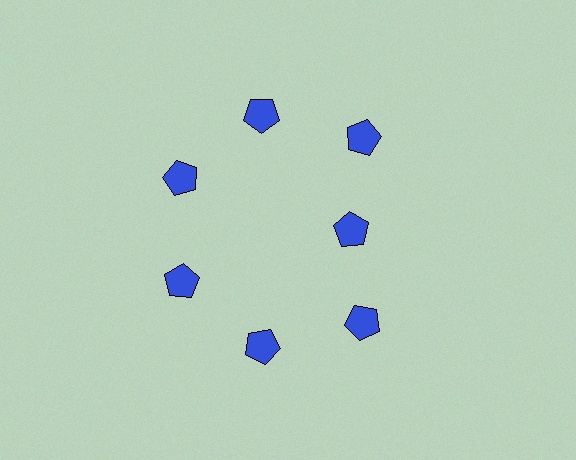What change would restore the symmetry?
The symmetry would be restored by moving it outward, back onto the ring so that all 7 pentagons sit at equal angles and equal distance from the center.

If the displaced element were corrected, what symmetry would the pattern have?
It would have 7-fold rotational symmetry — the pattern would map onto itself every 51 degrees.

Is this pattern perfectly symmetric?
No. The 7 blue pentagons are arranged in a ring, but one element near the 3 o'clock position is pulled inward toward the center, breaking the 7-fold rotational symmetry.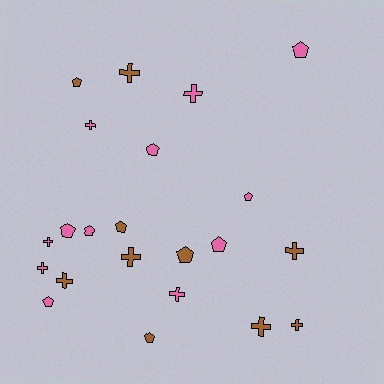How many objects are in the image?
There are 22 objects.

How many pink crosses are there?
There are 5 pink crosses.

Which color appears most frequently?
Pink, with 12 objects.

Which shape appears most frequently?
Pentagon, with 11 objects.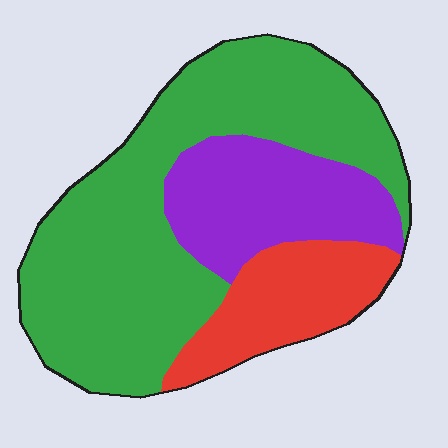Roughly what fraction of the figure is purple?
Purple takes up less than a quarter of the figure.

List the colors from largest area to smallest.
From largest to smallest: green, purple, red.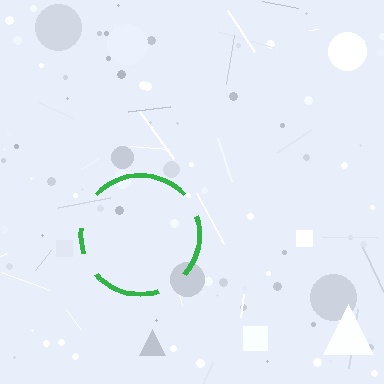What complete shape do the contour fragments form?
The contour fragments form a circle.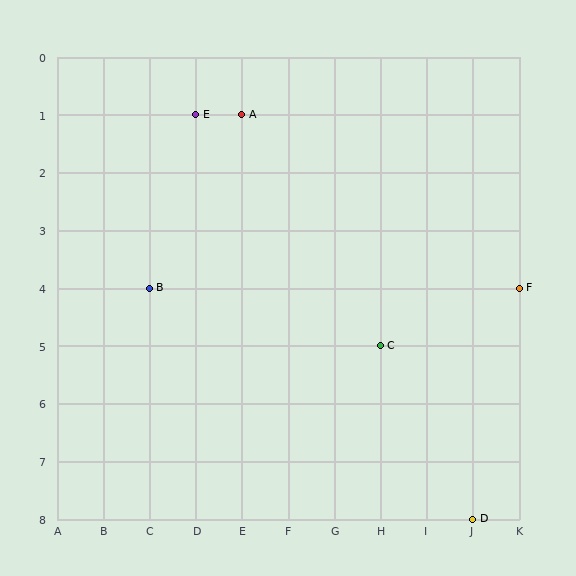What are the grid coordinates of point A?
Point A is at grid coordinates (E, 1).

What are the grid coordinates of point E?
Point E is at grid coordinates (D, 1).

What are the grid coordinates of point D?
Point D is at grid coordinates (J, 8).